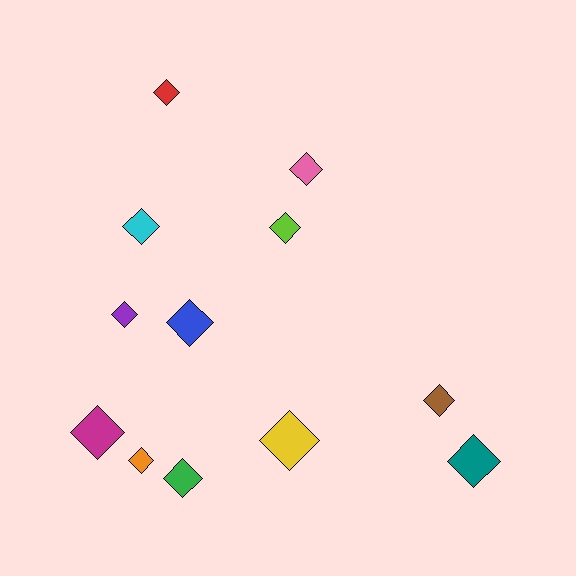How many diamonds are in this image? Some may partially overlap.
There are 12 diamonds.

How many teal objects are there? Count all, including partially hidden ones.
There is 1 teal object.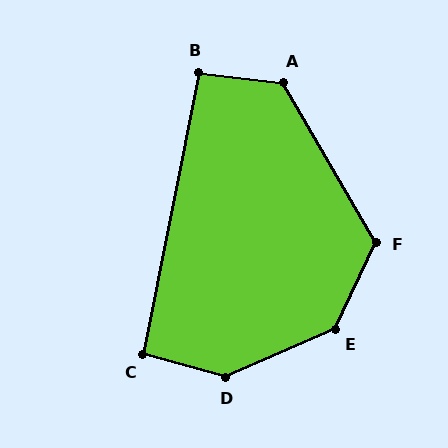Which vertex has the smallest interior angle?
C, at approximately 94 degrees.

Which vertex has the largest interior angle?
D, at approximately 141 degrees.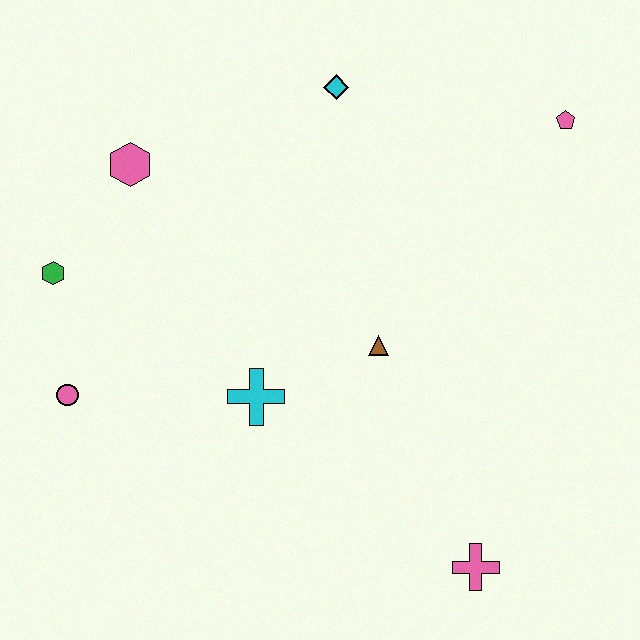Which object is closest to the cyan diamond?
The pink hexagon is closest to the cyan diamond.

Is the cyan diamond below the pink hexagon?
No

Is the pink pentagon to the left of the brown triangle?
No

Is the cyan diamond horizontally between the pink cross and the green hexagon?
Yes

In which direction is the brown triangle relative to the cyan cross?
The brown triangle is to the right of the cyan cross.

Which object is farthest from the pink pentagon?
The pink circle is farthest from the pink pentagon.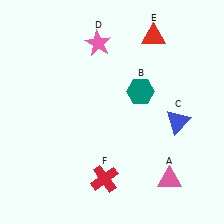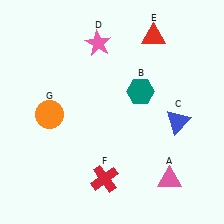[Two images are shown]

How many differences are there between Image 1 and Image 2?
There is 1 difference between the two images.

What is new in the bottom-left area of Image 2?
An orange circle (G) was added in the bottom-left area of Image 2.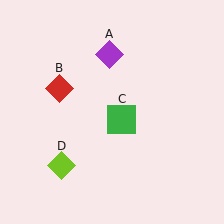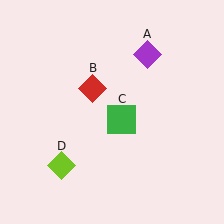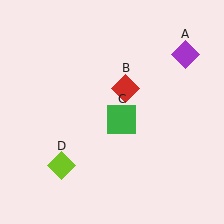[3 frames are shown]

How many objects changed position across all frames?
2 objects changed position: purple diamond (object A), red diamond (object B).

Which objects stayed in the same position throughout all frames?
Green square (object C) and lime diamond (object D) remained stationary.